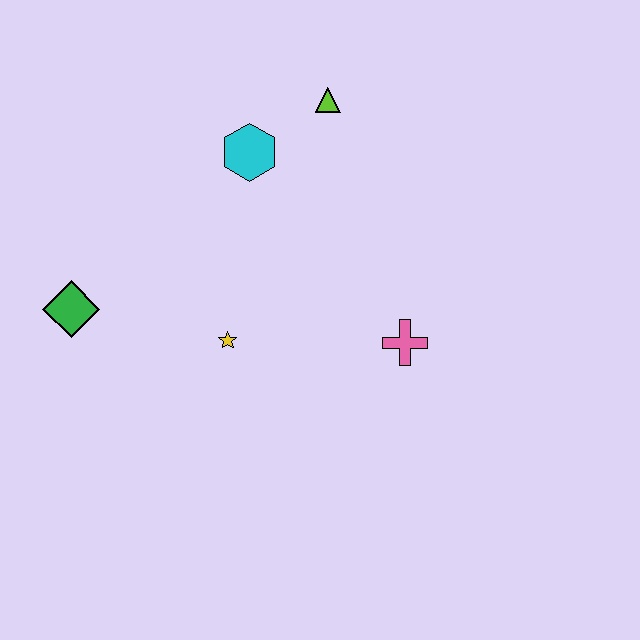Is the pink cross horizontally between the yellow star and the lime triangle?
No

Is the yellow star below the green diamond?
Yes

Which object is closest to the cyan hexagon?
The lime triangle is closest to the cyan hexagon.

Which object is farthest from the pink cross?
The green diamond is farthest from the pink cross.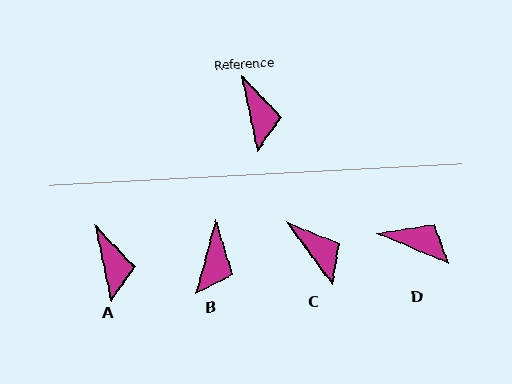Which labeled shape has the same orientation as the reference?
A.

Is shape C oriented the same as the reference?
No, it is off by about 24 degrees.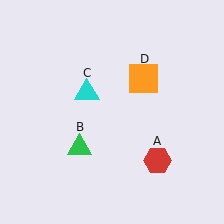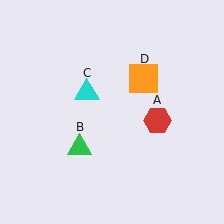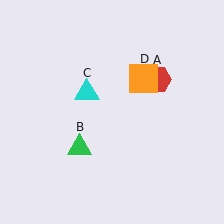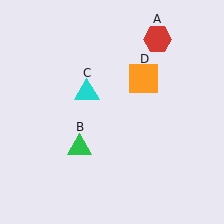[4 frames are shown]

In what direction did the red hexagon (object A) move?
The red hexagon (object A) moved up.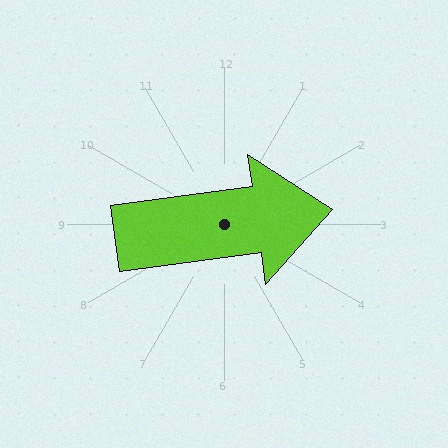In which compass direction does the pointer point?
East.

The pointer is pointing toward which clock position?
Roughly 3 o'clock.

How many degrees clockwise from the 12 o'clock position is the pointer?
Approximately 82 degrees.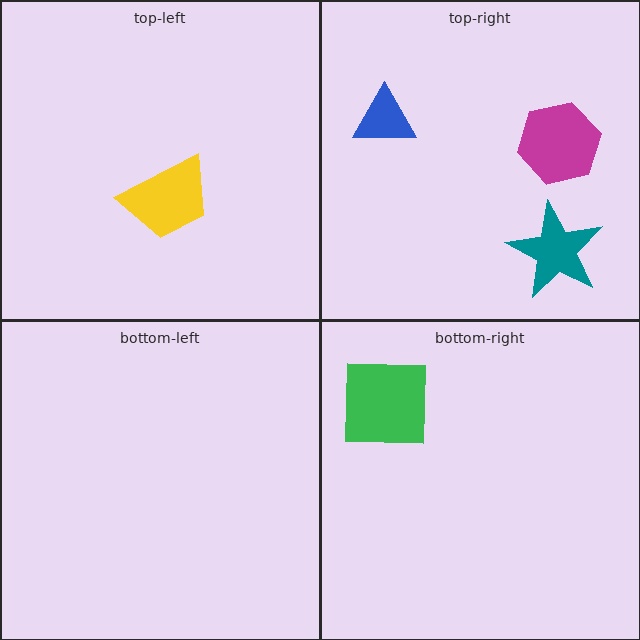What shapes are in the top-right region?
The magenta hexagon, the blue triangle, the teal star.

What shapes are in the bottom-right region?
The green square.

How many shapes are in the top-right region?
3.